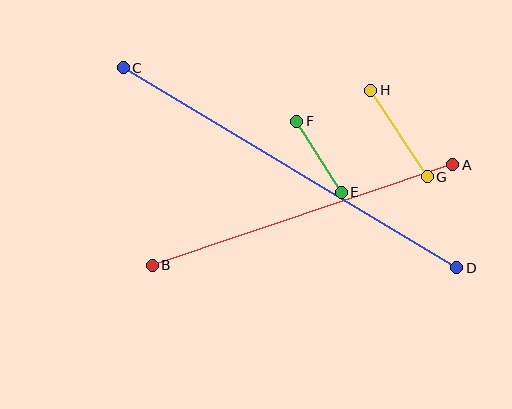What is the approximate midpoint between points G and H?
The midpoint is at approximately (399, 134) pixels.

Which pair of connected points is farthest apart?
Points C and D are farthest apart.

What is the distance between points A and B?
The distance is approximately 317 pixels.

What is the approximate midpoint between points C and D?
The midpoint is at approximately (290, 168) pixels.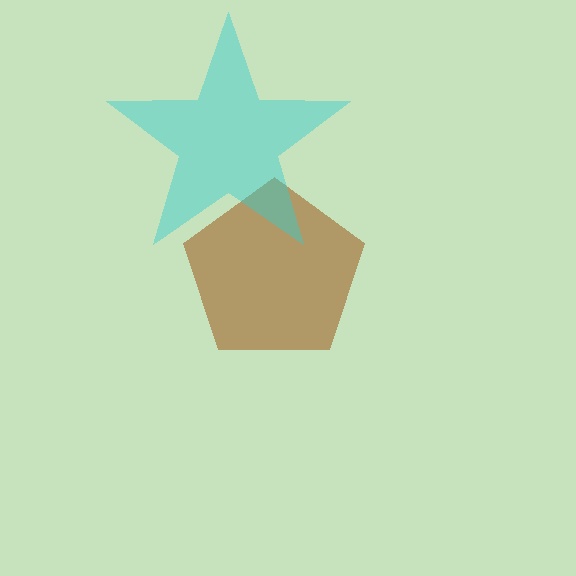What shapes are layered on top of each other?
The layered shapes are: a brown pentagon, a cyan star.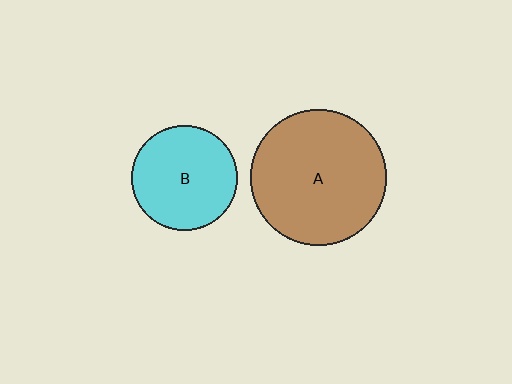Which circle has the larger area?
Circle A (brown).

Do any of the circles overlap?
No, none of the circles overlap.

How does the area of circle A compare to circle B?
Approximately 1.7 times.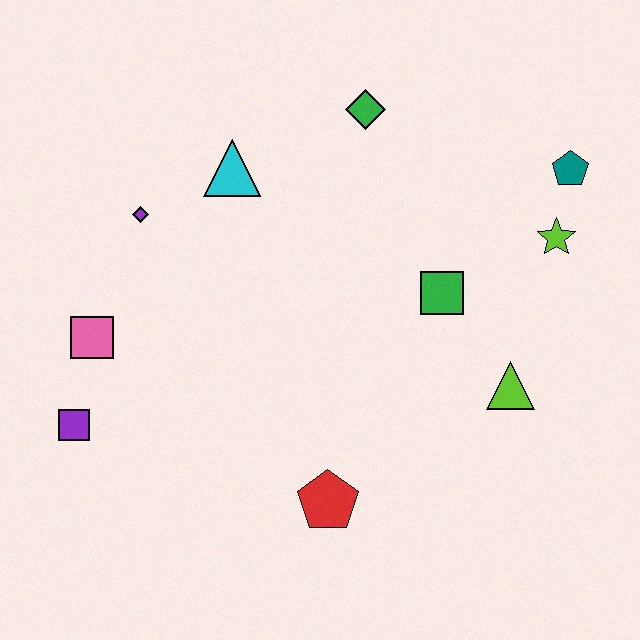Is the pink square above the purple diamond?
No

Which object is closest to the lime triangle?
The green square is closest to the lime triangle.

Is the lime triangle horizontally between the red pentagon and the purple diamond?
No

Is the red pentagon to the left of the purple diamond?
No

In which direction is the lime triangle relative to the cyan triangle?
The lime triangle is to the right of the cyan triangle.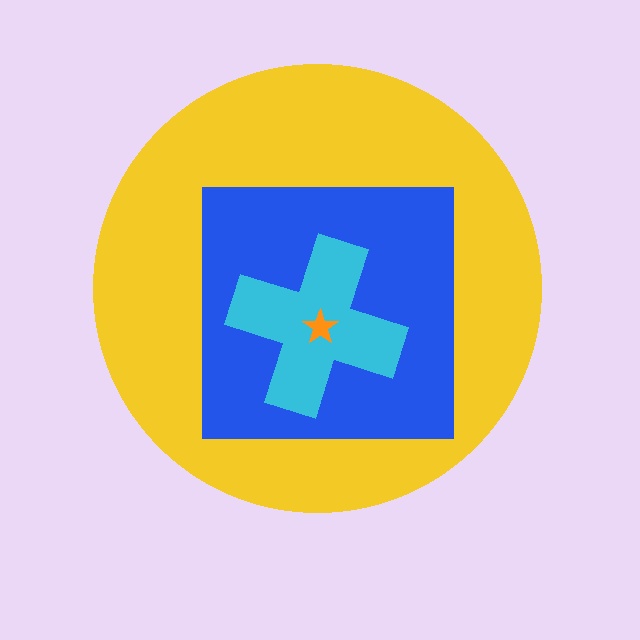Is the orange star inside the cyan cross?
Yes.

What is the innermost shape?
The orange star.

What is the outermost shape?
The yellow circle.